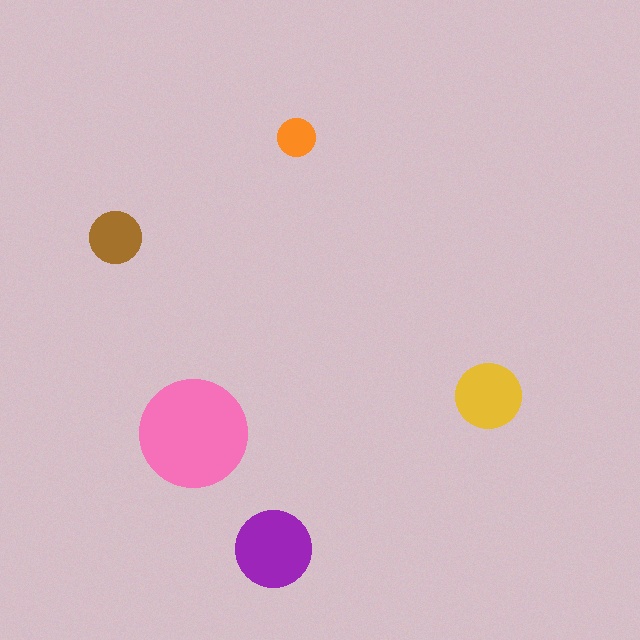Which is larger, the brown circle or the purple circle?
The purple one.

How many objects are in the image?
There are 5 objects in the image.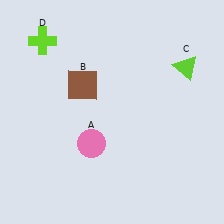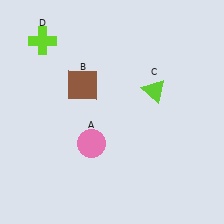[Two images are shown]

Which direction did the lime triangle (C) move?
The lime triangle (C) moved left.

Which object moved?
The lime triangle (C) moved left.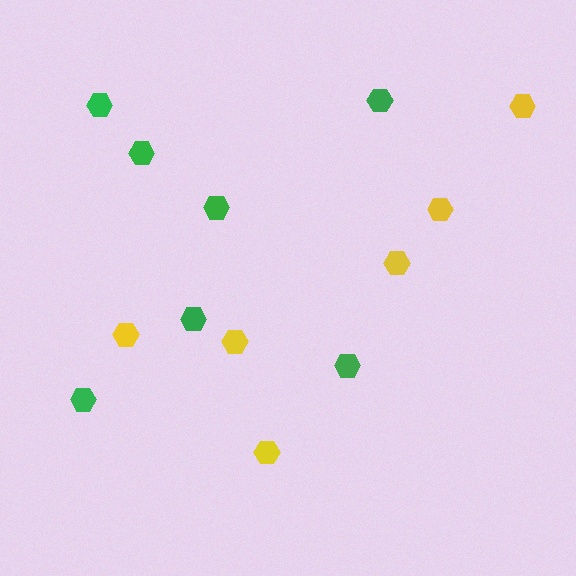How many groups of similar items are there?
There are 2 groups: one group of green hexagons (7) and one group of yellow hexagons (6).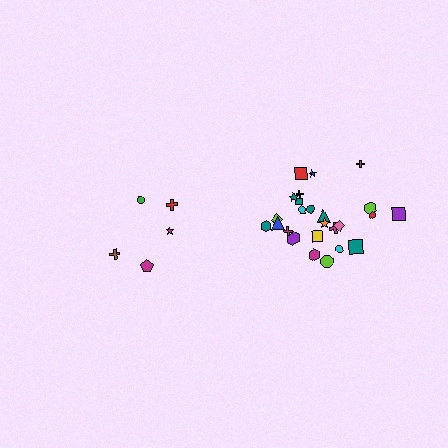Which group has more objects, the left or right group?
The right group.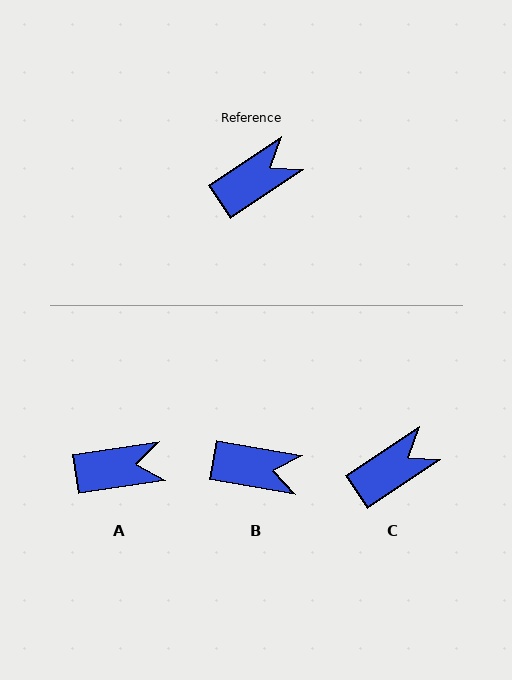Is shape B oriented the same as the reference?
No, it is off by about 43 degrees.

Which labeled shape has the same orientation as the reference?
C.